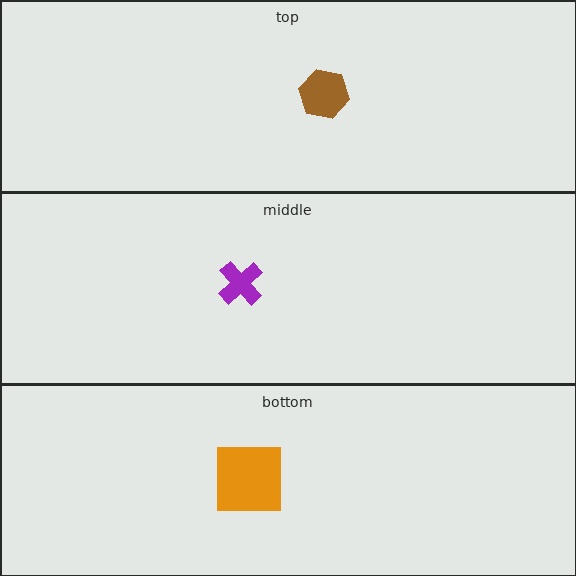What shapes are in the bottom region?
The orange square.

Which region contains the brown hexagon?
The top region.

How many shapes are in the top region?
1.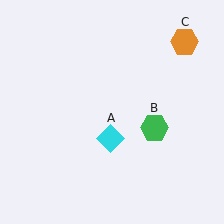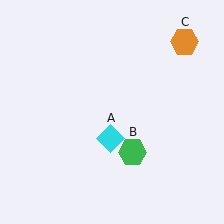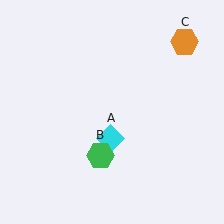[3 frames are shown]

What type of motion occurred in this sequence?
The green hexagon (object B) rotated clockwise around the center of the scene.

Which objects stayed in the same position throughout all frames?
Cyan diamond (object A) and orange hexagon (object C) remained stationary.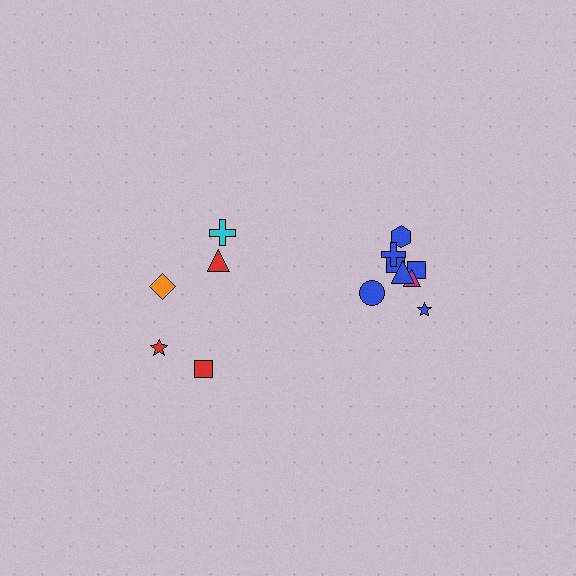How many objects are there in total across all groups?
There are 13 objects.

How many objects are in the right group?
There are 8 objects.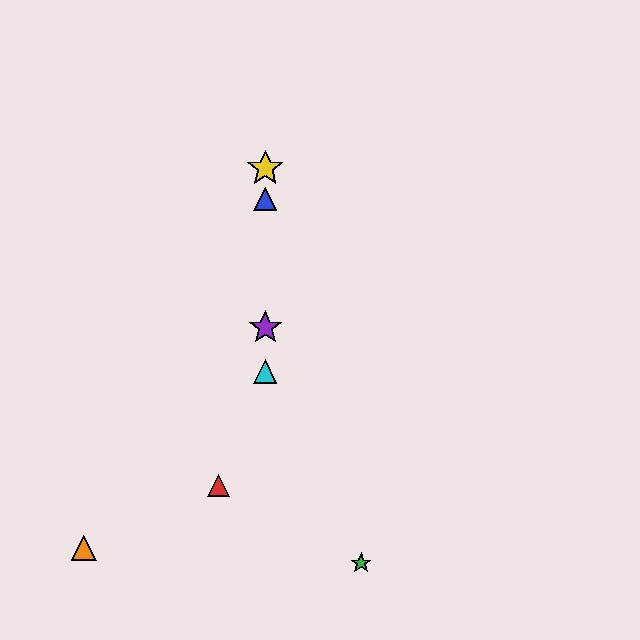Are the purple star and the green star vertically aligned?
No, the purple star is at x≈265 and the green star is at x≈361.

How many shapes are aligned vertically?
4 shapes (the blue triangle, the yellow star, the purple star, the cyan triangle) are aligned vertically.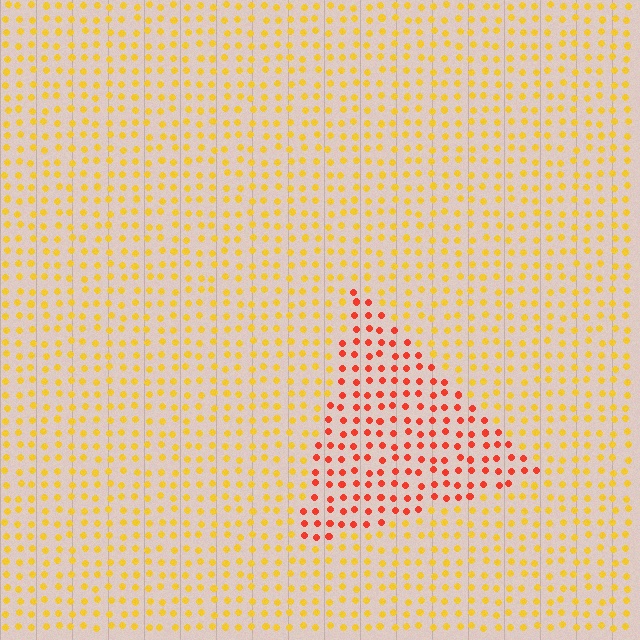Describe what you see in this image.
The image is filled with small yellow elements in a uniform arrangement. A triangle-shaped region is visible where the elements are tinted to a slightly different hue, forming a subtle color boundary.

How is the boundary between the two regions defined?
The boundary is defined purely by a slight shift in hue (about 43 degrees). Spacing, size, and orientation are identical on both sides.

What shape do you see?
I see a triangle.